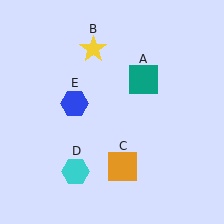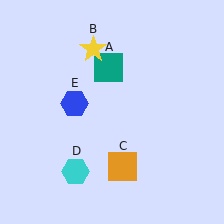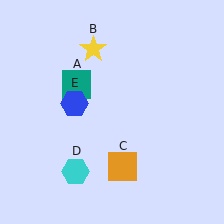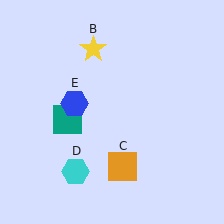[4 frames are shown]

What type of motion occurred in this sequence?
The teal square (object A) rotated counterclockwise around the center of the scene.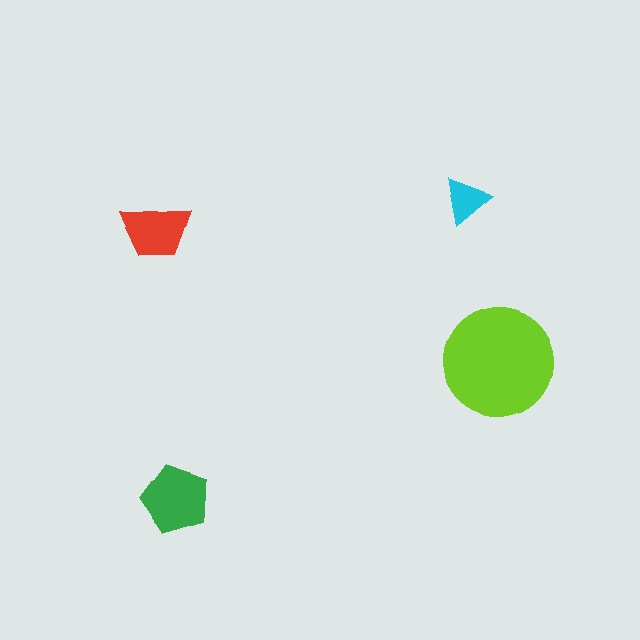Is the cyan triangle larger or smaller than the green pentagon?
Smaller.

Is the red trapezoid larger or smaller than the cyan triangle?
Larger.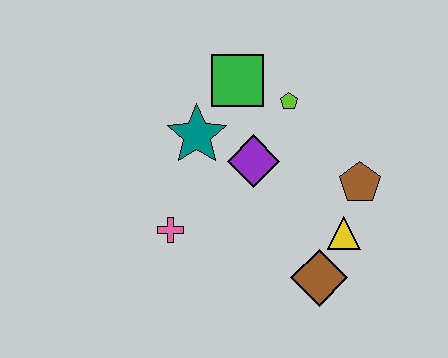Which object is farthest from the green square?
The brown diamond is farthest from the green square.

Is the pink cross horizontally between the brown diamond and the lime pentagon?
No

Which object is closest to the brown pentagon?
The yellow triangle is closest to the brown pentagon.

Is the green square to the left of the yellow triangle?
Yes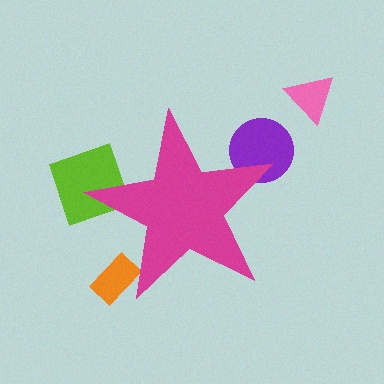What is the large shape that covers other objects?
A magenta star.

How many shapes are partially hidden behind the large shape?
3 shapes are partially hidden.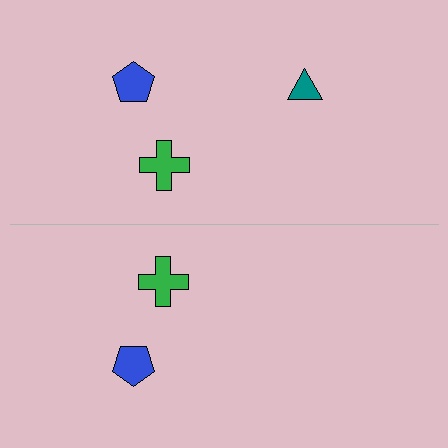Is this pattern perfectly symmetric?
No, the pattern is not perfectly symmetric. A teal triangle is missing from the bottom side.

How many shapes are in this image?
There are 5 shapes in this image.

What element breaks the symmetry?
A teal triangle is missing from the bottom side.